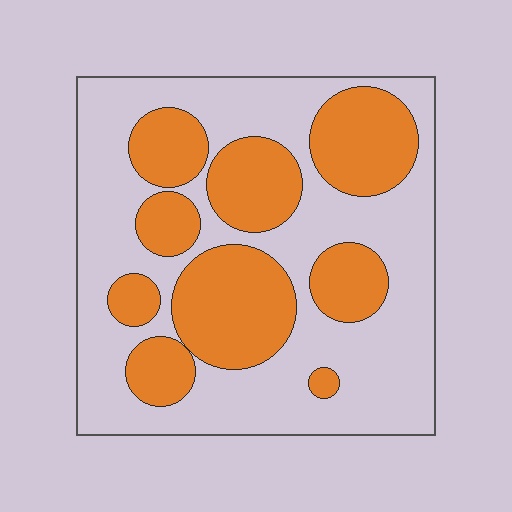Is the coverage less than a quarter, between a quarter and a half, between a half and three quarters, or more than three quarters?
Between a quarter and a half.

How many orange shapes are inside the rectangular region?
9.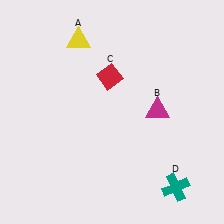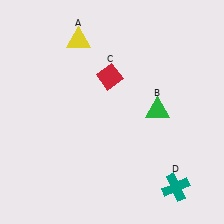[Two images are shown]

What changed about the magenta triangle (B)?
In Image 1, B is magenta. In Image 2, it changed to green.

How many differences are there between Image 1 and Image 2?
There is 1 difference between the two images.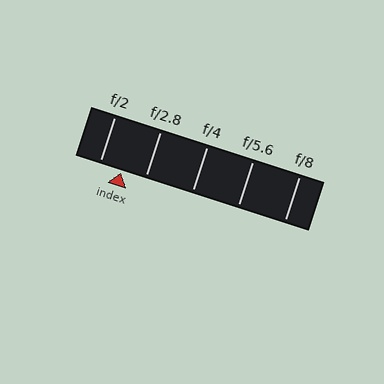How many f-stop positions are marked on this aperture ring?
There are 5 f-stop positions marked.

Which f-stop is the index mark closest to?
The index mark is closest to f/2.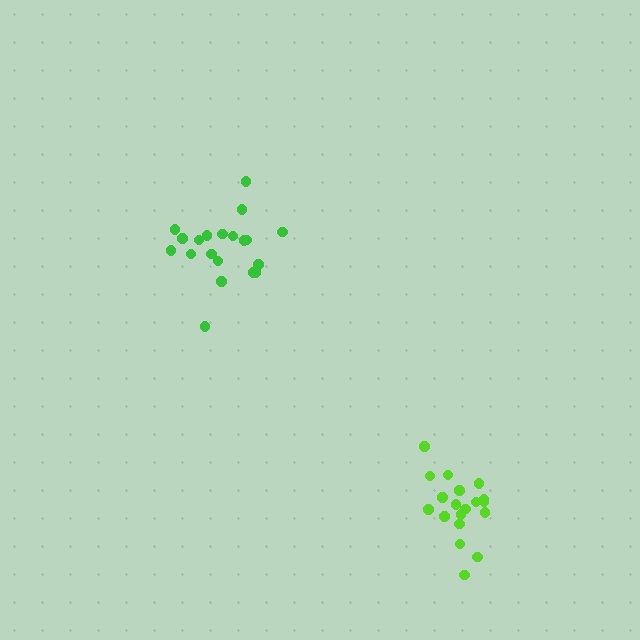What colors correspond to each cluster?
The clusters are colored: green, lime.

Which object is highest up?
The green cluster is topmost.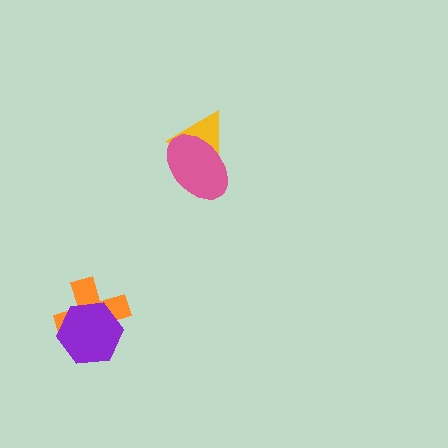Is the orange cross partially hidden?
Yes, it is partially covered by another shape.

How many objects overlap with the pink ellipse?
1 object overlaps with the pink ellipse.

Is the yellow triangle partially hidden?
Yes, it is partially covered by another shape.